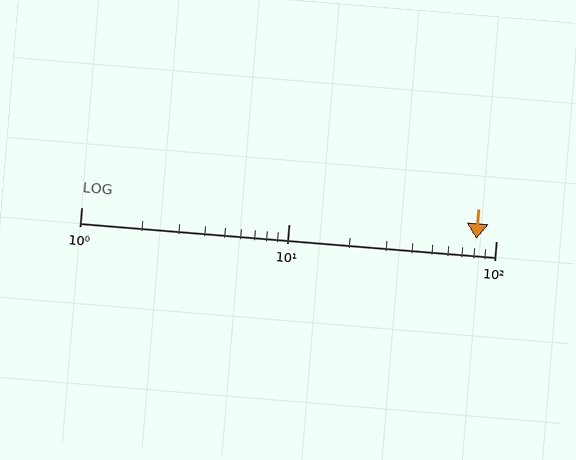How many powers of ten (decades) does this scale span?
The scale spans 2 decades, from 1 to 100.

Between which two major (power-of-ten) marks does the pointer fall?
The pointer is between 10 and 100.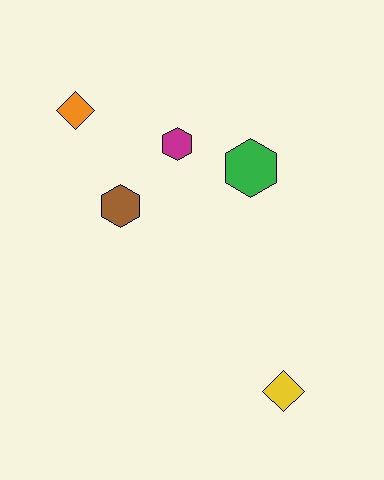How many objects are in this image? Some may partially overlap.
There are 5 objects.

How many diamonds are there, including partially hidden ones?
There are 2 diamonds.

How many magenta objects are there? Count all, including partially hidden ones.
There is 1 magenta object.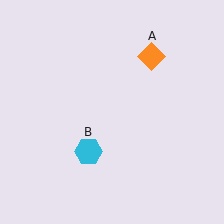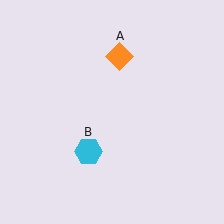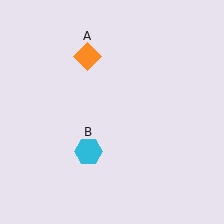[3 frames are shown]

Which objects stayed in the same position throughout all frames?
Cyan hexagon (object B) remained stationary.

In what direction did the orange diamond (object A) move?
The orange diamond (object A) moved left.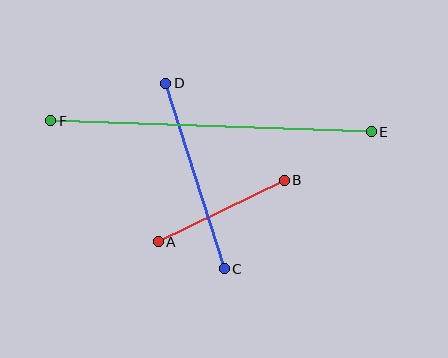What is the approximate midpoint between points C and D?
The midpoint is at approximately (195, 176) pixels.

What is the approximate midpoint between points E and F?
The midpoint is at approximately (211, 126) pixels.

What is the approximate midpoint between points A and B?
The midpoint is at approximately (221, 211) pixels.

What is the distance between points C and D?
The distance is approximately 194 pixels.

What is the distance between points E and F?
The distance is approximately 321 pixels.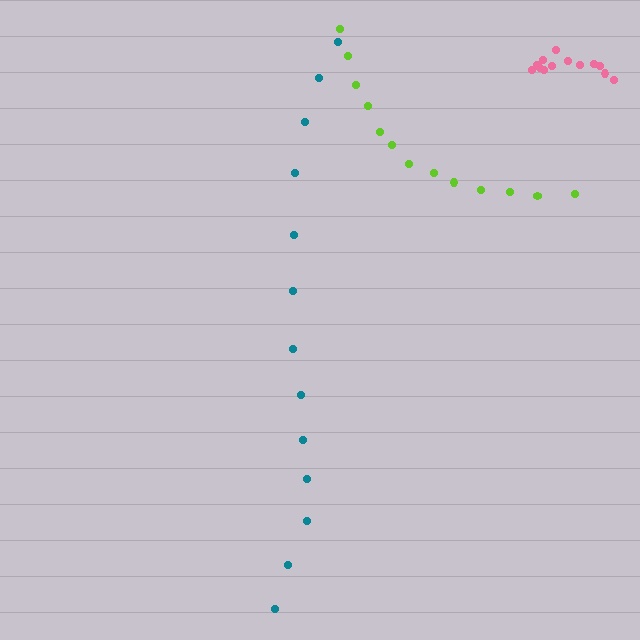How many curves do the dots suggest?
There are 3 distinct paths.